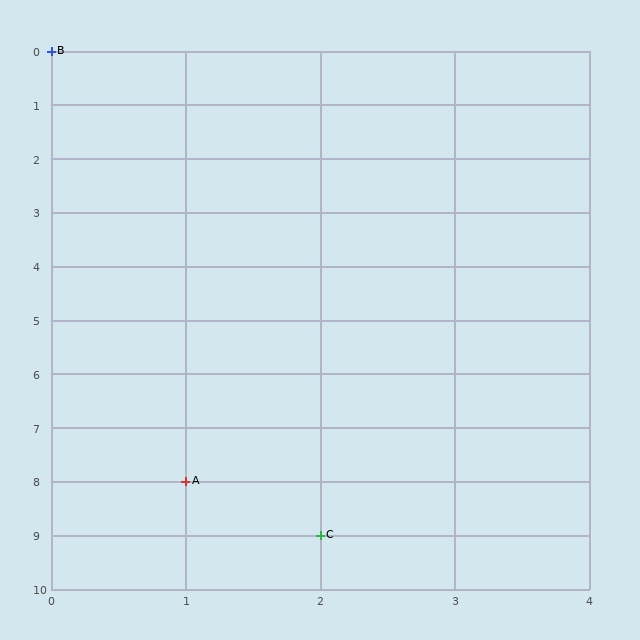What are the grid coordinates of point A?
Point A is at grid coordinates (1, 8).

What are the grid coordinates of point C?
Point C is at grid coordinates (2, 9).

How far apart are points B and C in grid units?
Points B and C are 2 columns and 9 rows apart (about 9.2 grid units diagonally).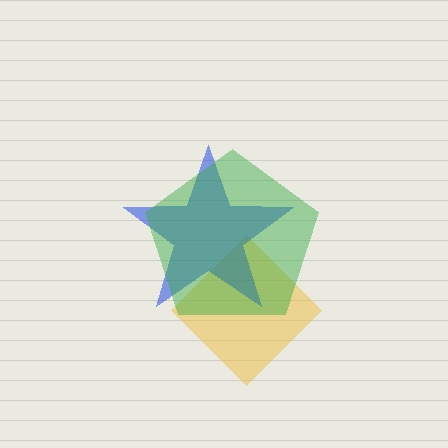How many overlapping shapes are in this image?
There are 3 overlapping shapes in the image.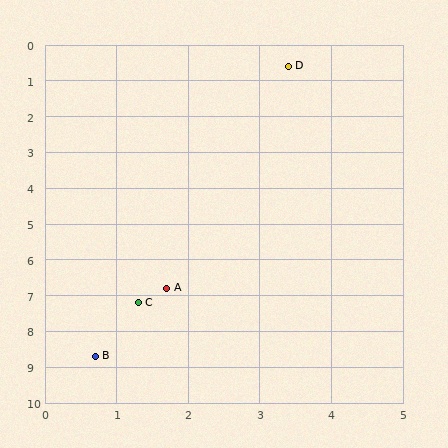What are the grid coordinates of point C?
Point C is at approximately (1.3, 7.2).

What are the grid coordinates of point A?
Point A is at approximately (1.7, 6.8).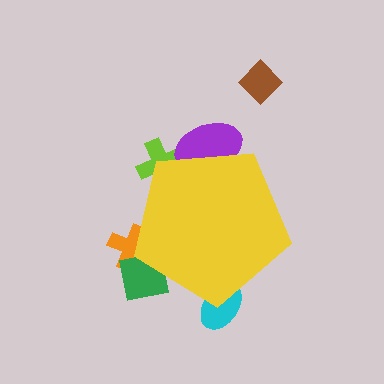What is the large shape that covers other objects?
A yellow pentagon.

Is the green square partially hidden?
Yes, the green square is partially hidden behind the yellow pentagon.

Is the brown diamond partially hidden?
No, the brown diamond is fully visible.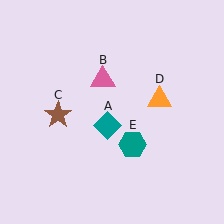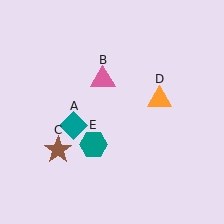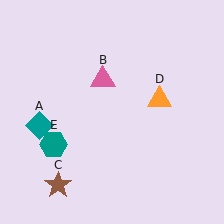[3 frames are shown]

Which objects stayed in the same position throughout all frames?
Pink triangle (object B) and orange triangle (object D) remained stationary.